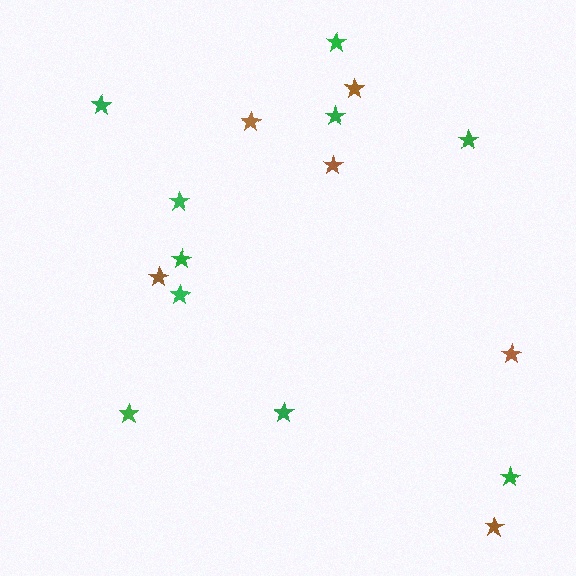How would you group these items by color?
There are 2 groups: one group of green stars (10) and one group of brown stars (6).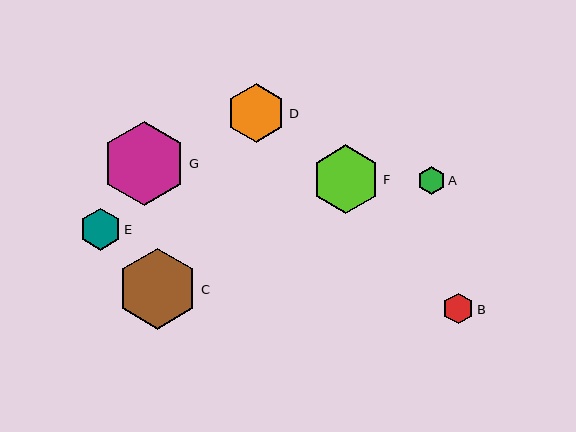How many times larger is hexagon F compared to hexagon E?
Hexagon F is approximately 1.7 times the size of hexagon E.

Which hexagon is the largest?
Hexagon G is the largest with a size of approximately 84 pixels.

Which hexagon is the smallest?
Hexagon A is the smallest with a size of approximately 28 pixels.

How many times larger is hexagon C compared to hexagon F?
Hexagon C is approximately 1.2 times the size of hexagon F.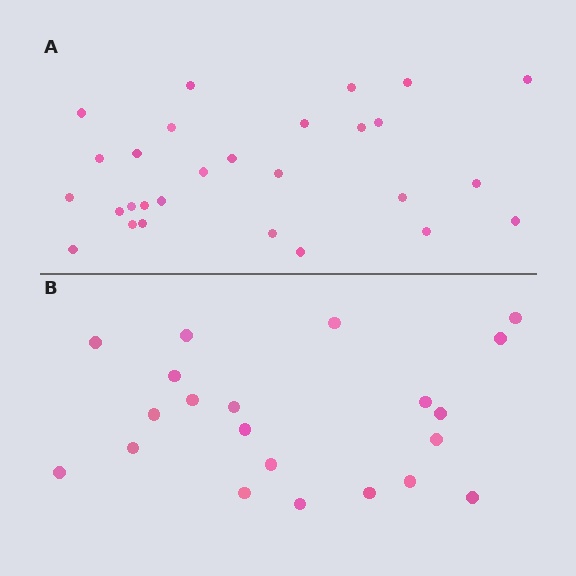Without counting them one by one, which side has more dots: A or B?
Region A (the top region) has more dots.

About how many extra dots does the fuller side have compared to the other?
Region A has roughly 8 or so more dots than region B.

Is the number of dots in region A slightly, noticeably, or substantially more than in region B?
Region A has noticeably more, but not dramatically so. The ratio is roughly 1.3 to 1.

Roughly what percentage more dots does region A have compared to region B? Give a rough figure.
About 35% more.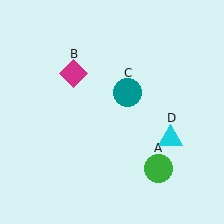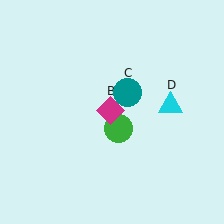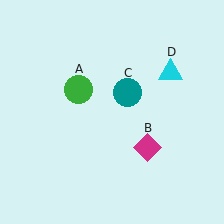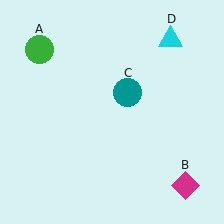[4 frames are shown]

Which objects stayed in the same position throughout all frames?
Teal circle (object C) remained stationary.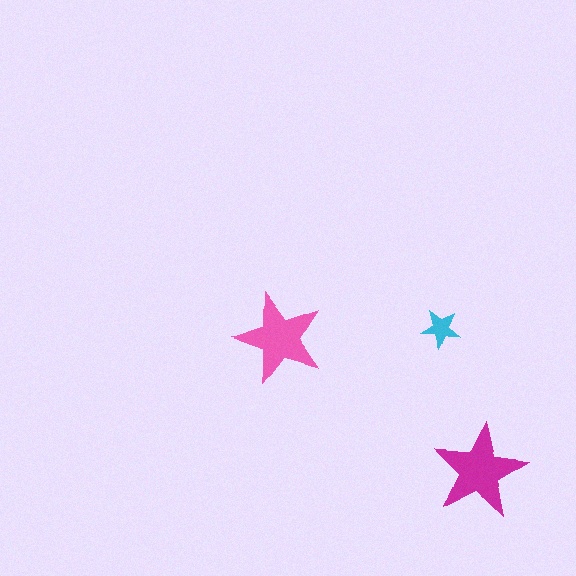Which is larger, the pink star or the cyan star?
The pink one.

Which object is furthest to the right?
The magenta star is rightmost.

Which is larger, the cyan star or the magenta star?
The magenta one.